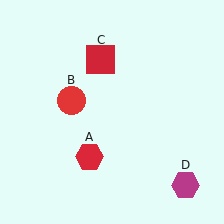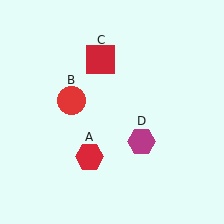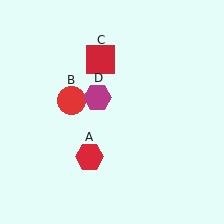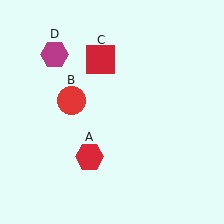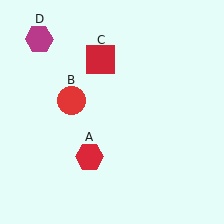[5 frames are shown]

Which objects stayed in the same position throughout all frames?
Red hexagon (object A) and red circle (object B) and red square (object C) remained stationary.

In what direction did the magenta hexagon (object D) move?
The magenta hexagon (object D) moved up and to the left.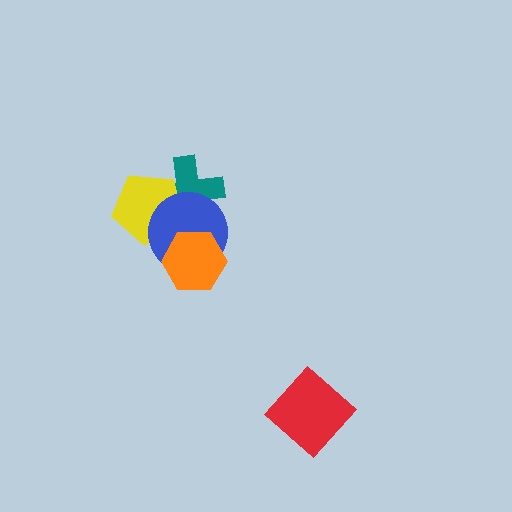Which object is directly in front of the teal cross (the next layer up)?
The yellow pentagon is directly in front of the teal cross.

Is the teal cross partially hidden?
Yes, it is partially covered by another shape.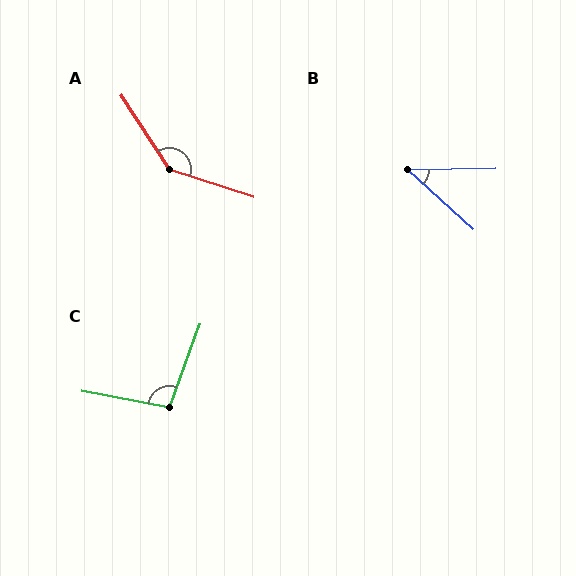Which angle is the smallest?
B, at approximately 43 degrees.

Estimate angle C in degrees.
Approximately 100 degrees.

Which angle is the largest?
A, at approximately 141 degrees.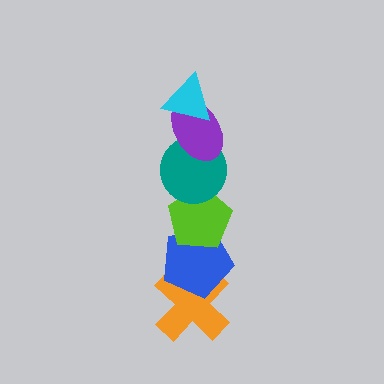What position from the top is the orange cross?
The orange cross is 6th from the top.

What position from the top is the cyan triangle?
The cyan triangle is 1st from the top.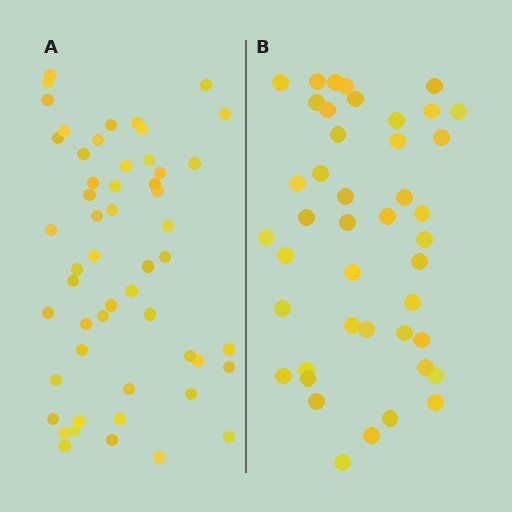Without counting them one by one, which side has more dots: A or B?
Region A (the left region) has more dots.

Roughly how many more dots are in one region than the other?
Region A has roughly 10 or so more dots than region B.